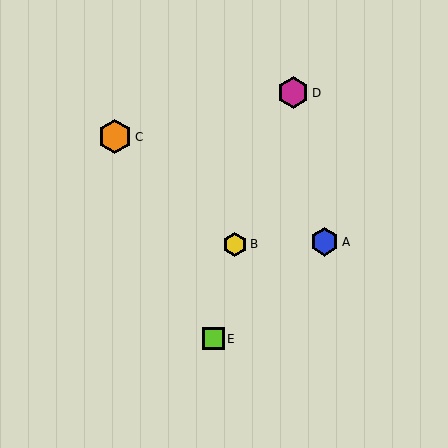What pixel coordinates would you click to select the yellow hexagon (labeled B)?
Click at (235, 244) to select the yellow hexagon B.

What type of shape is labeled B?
Shape B is a yellow hexagon.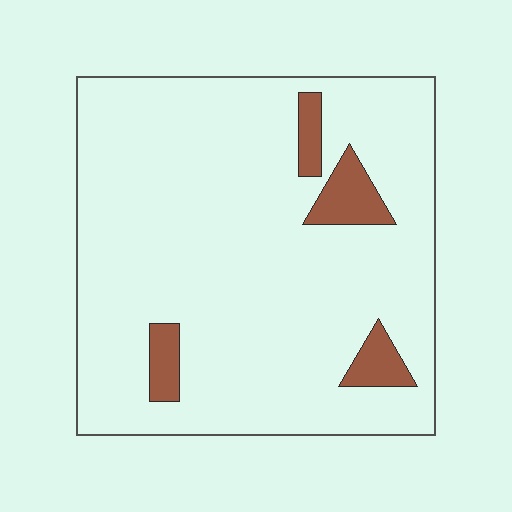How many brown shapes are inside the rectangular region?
4.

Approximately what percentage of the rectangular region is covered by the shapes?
Approximately 10%.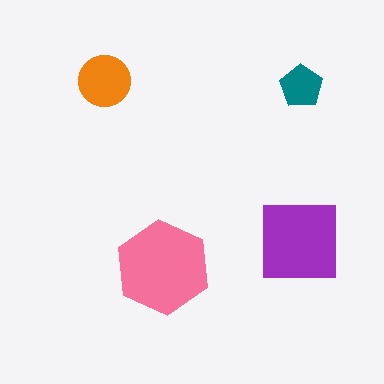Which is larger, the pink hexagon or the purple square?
The pink hexagon.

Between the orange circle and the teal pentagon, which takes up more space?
The orange circle.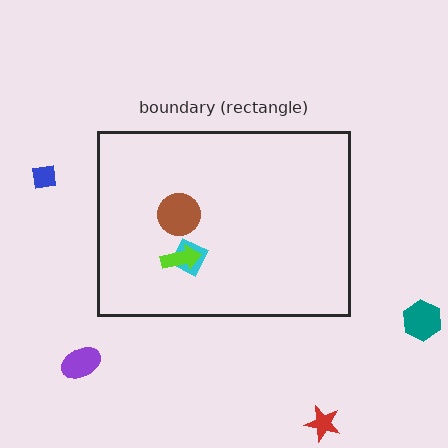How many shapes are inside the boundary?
3 inside, 4 outside.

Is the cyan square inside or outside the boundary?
Inside.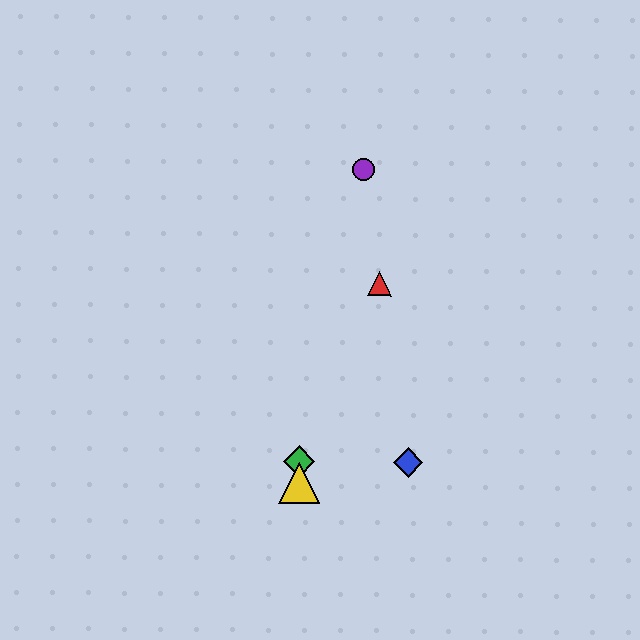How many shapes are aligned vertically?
2 shapes (the green diamond, the yellow triangle) are aligned vertically.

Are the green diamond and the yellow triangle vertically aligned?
Yes, both are at x≈299.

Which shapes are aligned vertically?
The green diamond, the yellow triangle are aligned vertically.